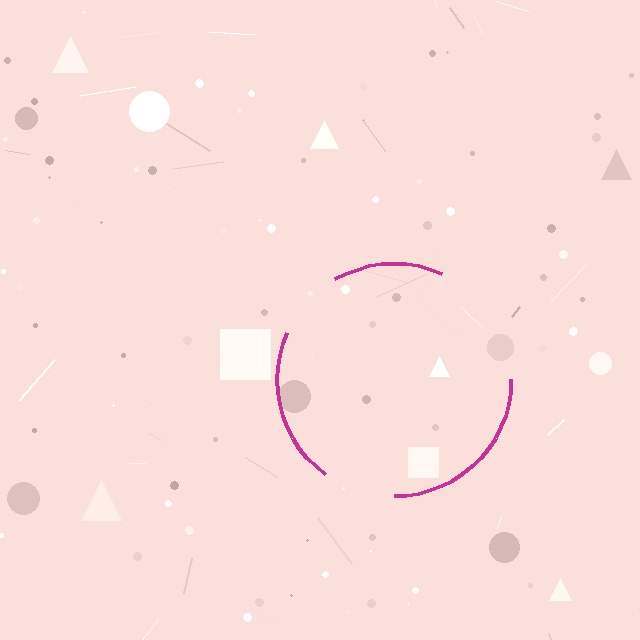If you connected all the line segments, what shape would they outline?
They would outline a circle.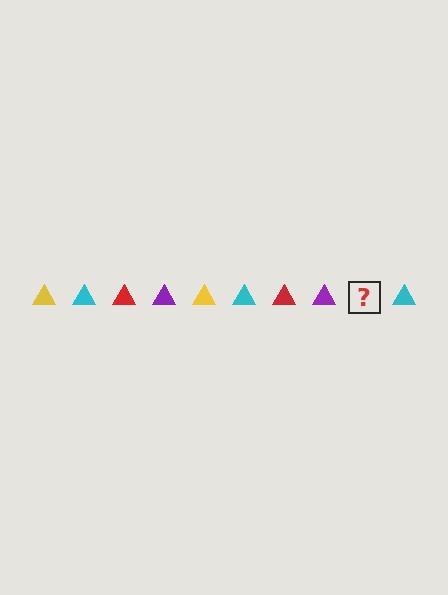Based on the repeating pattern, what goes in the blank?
The blank should be a yellow triangle.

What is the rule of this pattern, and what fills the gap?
The rule is that the pattern cycles through yellow, cyan, red, purple triangles. The gap should be filled with a yellow triangle.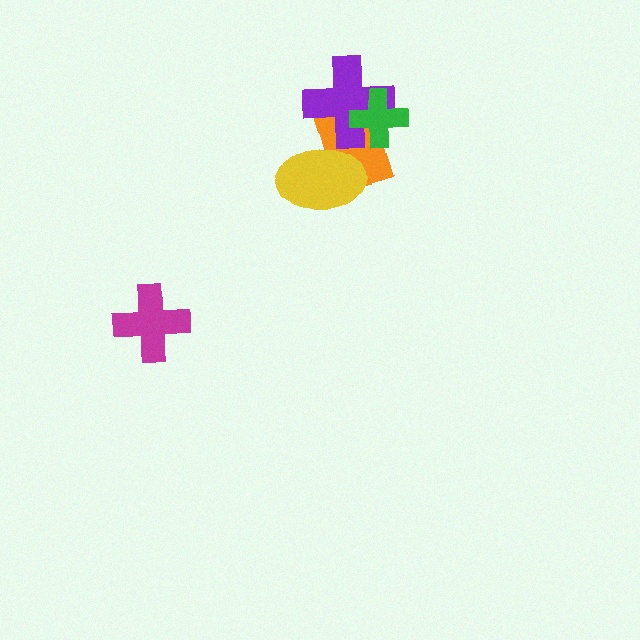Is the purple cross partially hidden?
Yes, it is partially covered by another shape.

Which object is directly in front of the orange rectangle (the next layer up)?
The yellow ellipse is directly in front of the orange rectangle.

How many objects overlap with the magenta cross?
0 objects overlap with the magenta cross.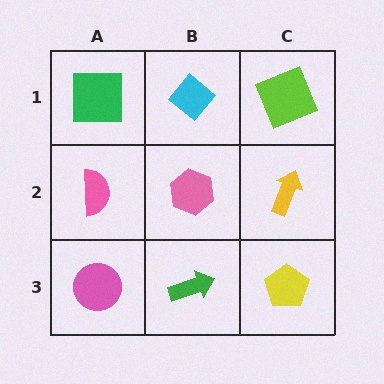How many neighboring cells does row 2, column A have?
3.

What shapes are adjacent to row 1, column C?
A yellow arrow (row 2, column C), a cyan diamond (row 1, column B).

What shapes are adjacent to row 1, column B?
A pink hexagon (row 2, column B), a green square (row 1, column A), a lime square (row 1, column C).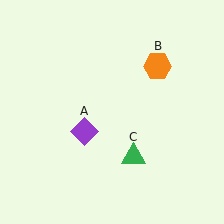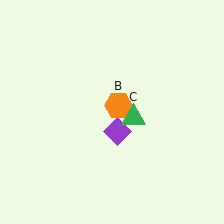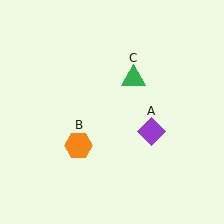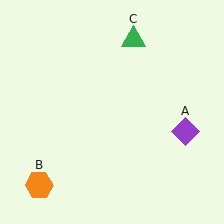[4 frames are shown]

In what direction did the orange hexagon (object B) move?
The orange hexagon (object B) moved down and to the left.